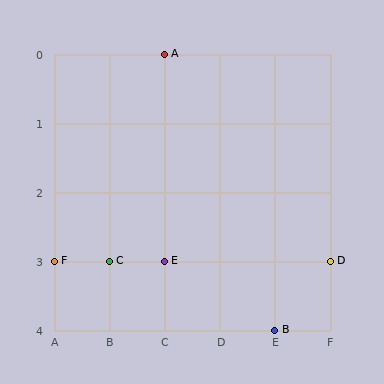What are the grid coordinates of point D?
Point D is at grid coordinates (F, 3).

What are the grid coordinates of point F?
Point F is at grid coordinates (A, 3).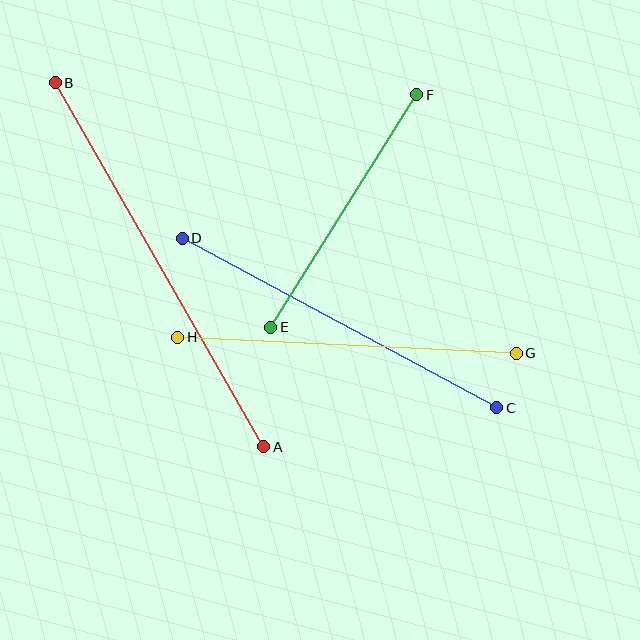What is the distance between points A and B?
The distance is approximately 419 pixels.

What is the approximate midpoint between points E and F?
The midpoint is at approximately (344, 211) pixels.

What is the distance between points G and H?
The distance is approximately 339 pixels.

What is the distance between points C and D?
The distance is approximately 357 pixels.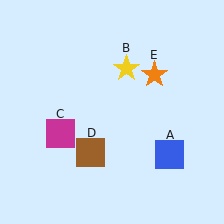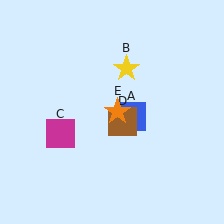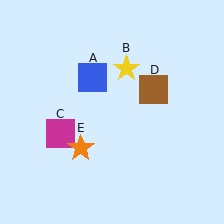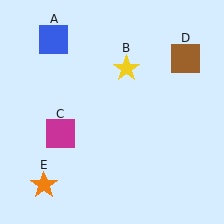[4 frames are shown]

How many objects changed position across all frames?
3 objects changed position: blue square (object A), brown square (object D), orange star (object E).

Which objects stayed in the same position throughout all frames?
Yellow star (object B) and magenta square (object C) remained stationary.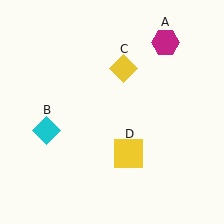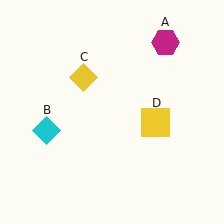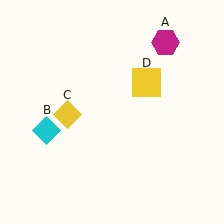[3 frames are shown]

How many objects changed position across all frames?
2 objects changed position: yellow diamond (object C), yellow square (object D).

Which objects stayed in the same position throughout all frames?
Magenta hexagon (object A) and cyan diamond (object B) remained stationary.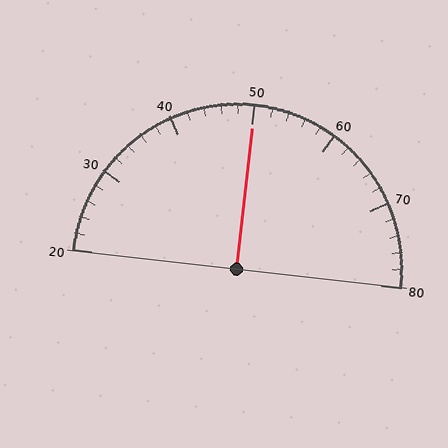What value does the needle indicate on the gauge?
The needle indicates approximately 50.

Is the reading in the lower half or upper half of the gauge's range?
The reading is in the upper half of the range (20 to 80).